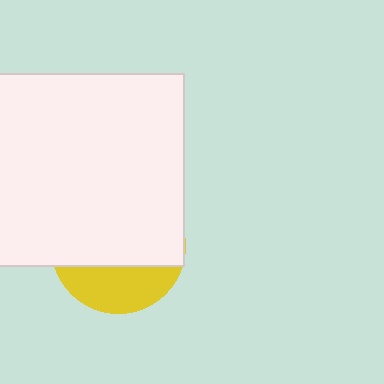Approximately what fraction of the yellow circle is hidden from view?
Roughly 70% of the yellow circle is hidden behind the white square.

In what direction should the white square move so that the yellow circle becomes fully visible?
The white square should move up. That is the shortest direction to clear the overlap and leave the yellow circle fully visible.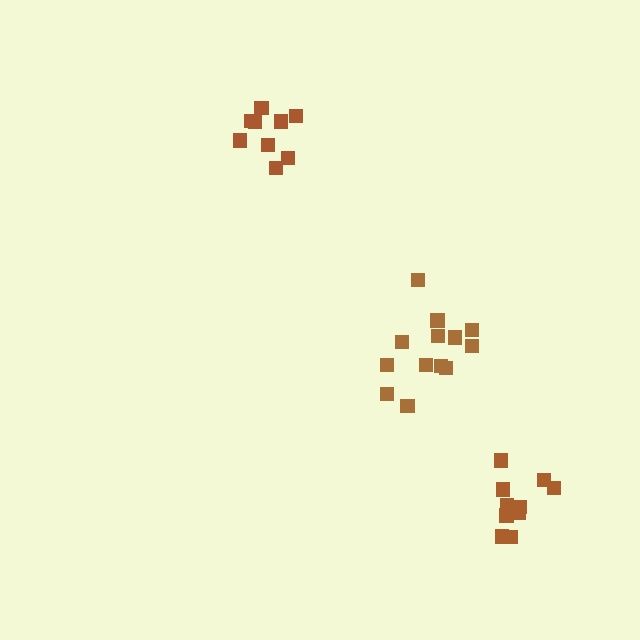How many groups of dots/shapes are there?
There are 3 groups.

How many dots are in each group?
Group 1: 13 dots, Group 2: 9 dots, Group 3: 10 dots (32 total).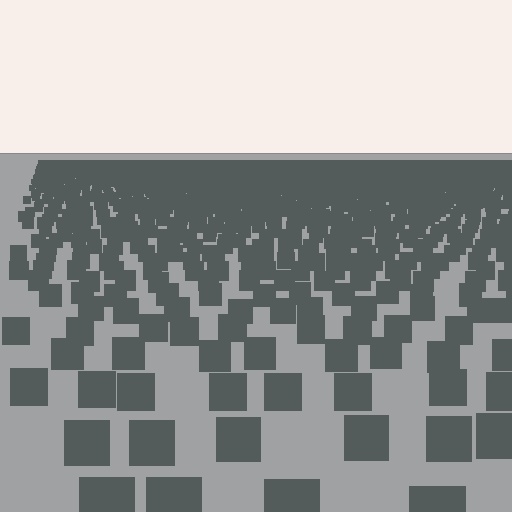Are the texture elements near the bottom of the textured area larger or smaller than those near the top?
Larger. Near the bottom, elements are closer to the viewer and appear at a bigger on-screen size.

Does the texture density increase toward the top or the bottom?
Density increases toward the top.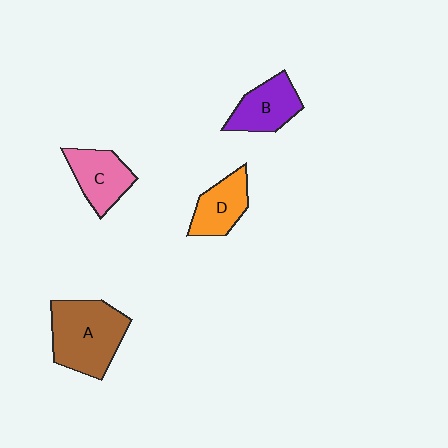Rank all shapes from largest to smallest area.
From largest to smallest: A (brown), B (purple), C (pink), D (orange).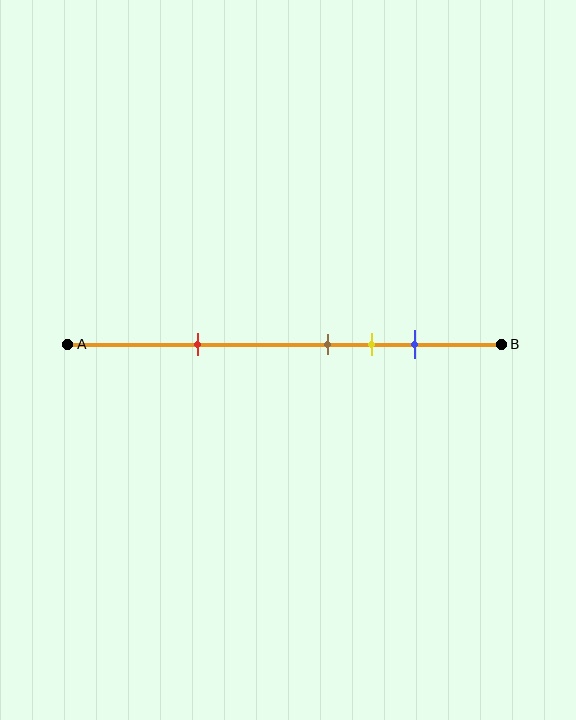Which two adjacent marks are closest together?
The brown and yellow marks are the closest adjacent pair.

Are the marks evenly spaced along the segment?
No, the marks are not evenly spaced.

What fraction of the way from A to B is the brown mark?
The brown mark is approximately 60% (0.6) of the way from A to B.